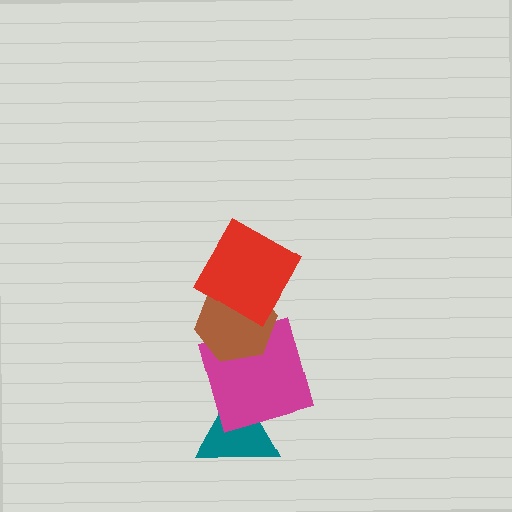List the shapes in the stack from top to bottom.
From top to bottom: the red diamond, the brown hexagon, the magenta square, the teal triangle.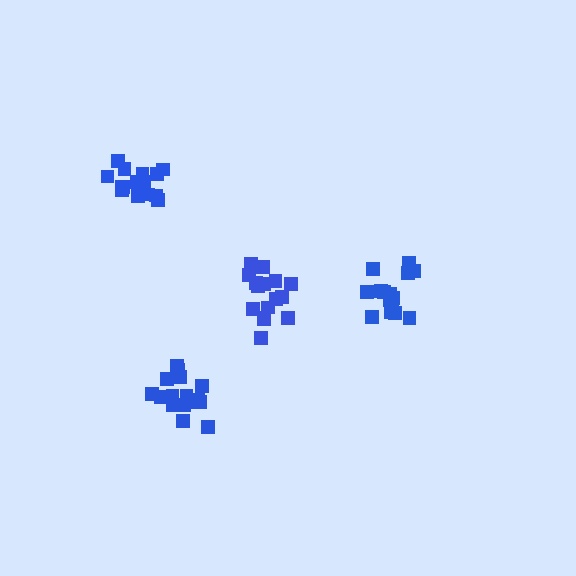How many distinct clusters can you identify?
There are 4 distinct clusters.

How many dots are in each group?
Group 1: 16 dots, Group 2: 16 dots, Group 3: 18 dots, Group 4: 15 dots (65 total).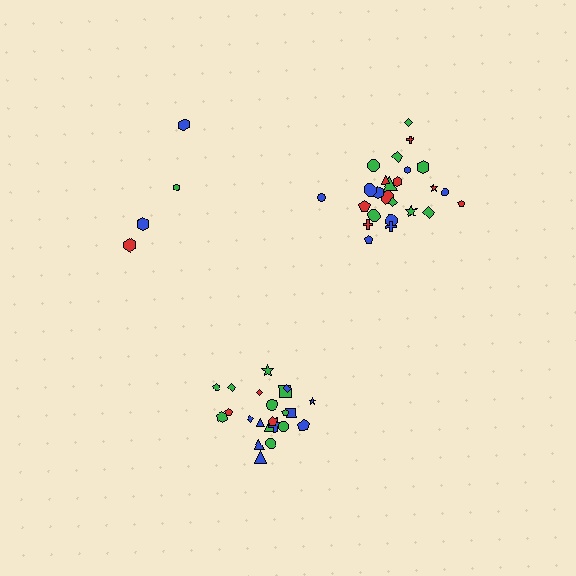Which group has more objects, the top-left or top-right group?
The top-right group.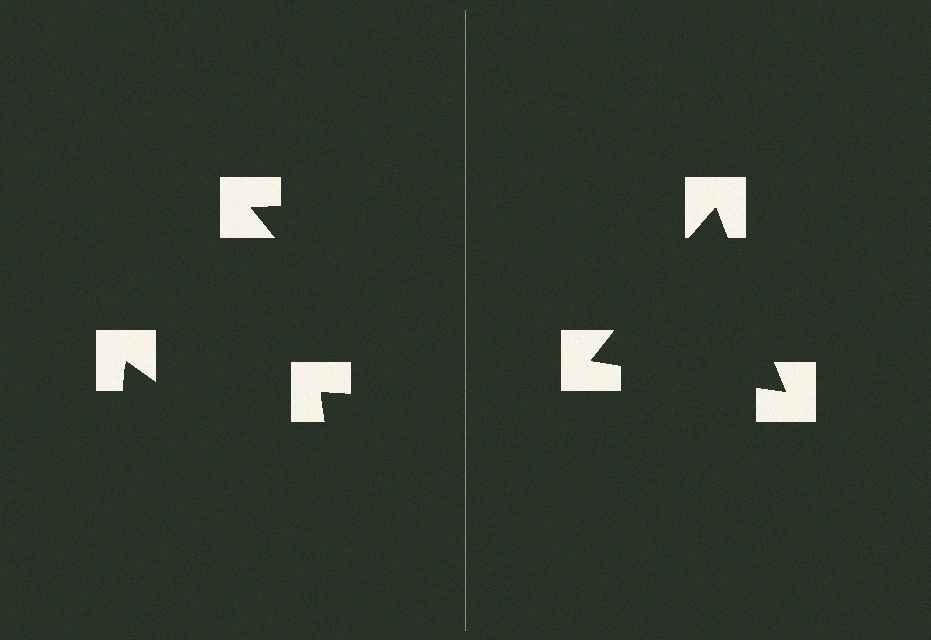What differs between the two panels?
The notched squares are positioned identically on both sides; only the wedge orientations differ. On the right they align to a triangle; on the left they are misaligned.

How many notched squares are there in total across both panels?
6 — 3 on each side.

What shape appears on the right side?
An illusory triangle.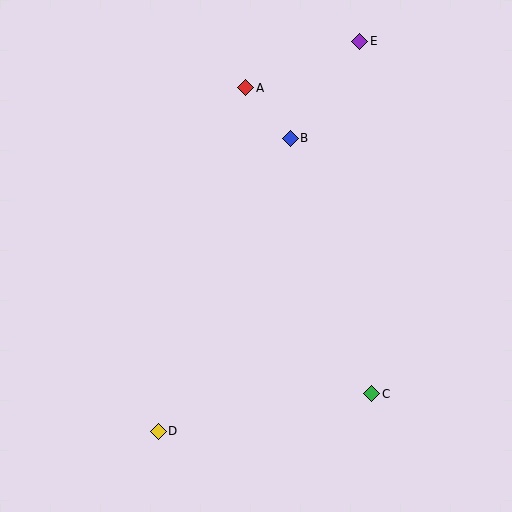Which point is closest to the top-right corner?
Point E is closest to the top-right corner.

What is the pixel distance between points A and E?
The distance between A and E is 123 pixels.